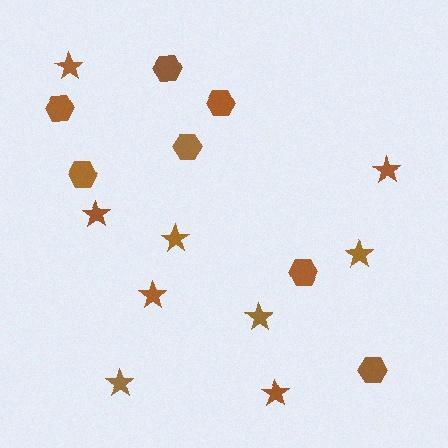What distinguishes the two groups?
There are 2 groups: one group of hexagons (7) and one group of stars (9).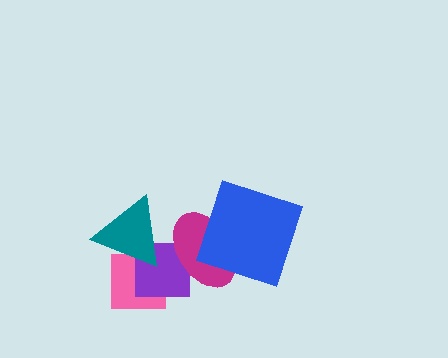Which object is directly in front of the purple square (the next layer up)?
The magenta ellipse is directly in front of the purple square.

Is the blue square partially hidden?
No, no other shape covers it.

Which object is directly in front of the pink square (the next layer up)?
The purple square is directly in front of the pink square.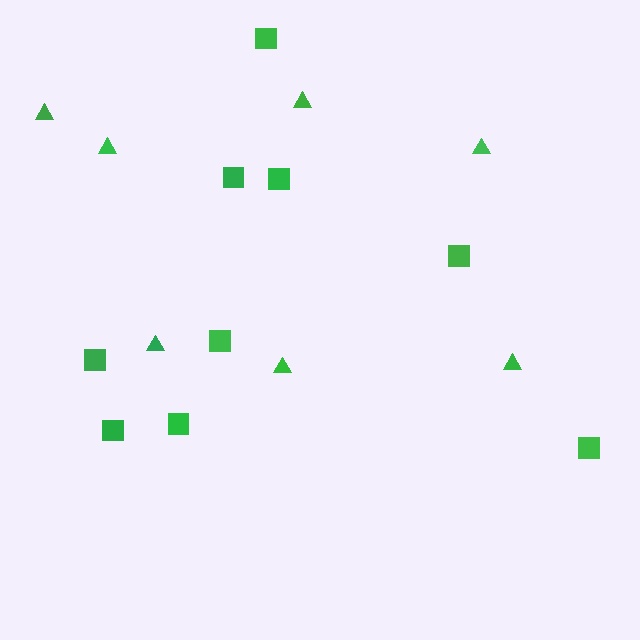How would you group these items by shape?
There are 2 groups: one group of triangles (7) and one group of squares (9).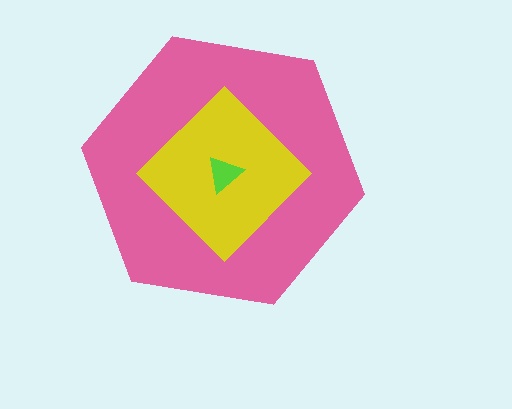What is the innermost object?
The lime triangle.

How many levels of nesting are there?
3.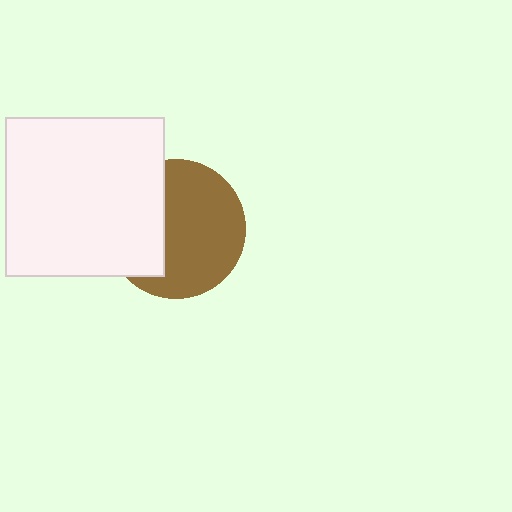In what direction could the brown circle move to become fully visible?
The brown circle could move right. That would shift it out from behind the white square entirely.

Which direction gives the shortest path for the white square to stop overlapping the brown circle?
Moving left gives the shortest separation.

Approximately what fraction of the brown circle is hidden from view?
Roughly 37% of the brown circle is hidden behind the white square.